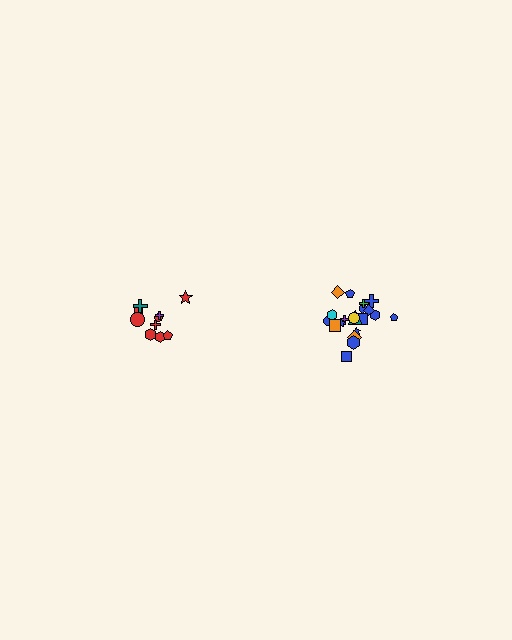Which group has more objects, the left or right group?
The right group.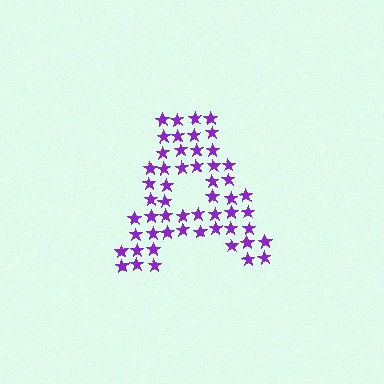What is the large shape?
The large shape is the letter A.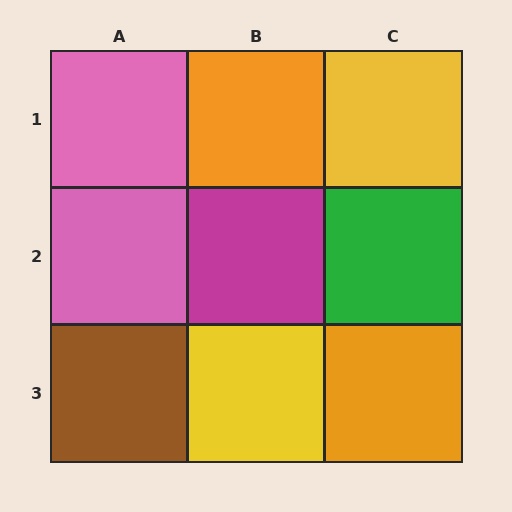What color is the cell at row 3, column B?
Yellow.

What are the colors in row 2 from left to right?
Pink, magenta, green.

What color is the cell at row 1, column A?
Pink.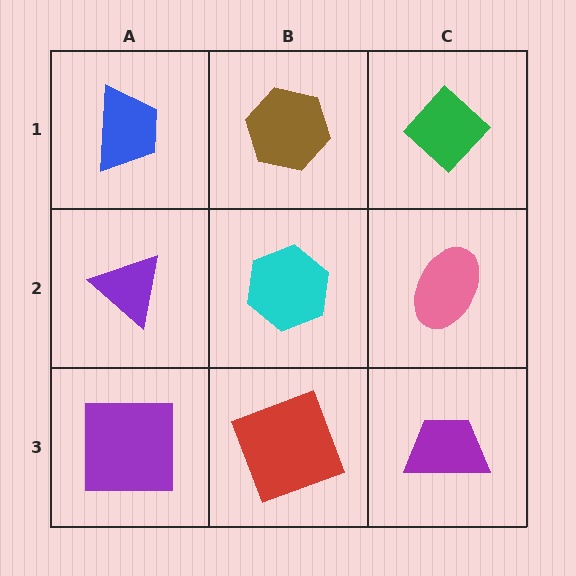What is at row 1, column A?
A blue trapezoid.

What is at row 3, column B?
A red square.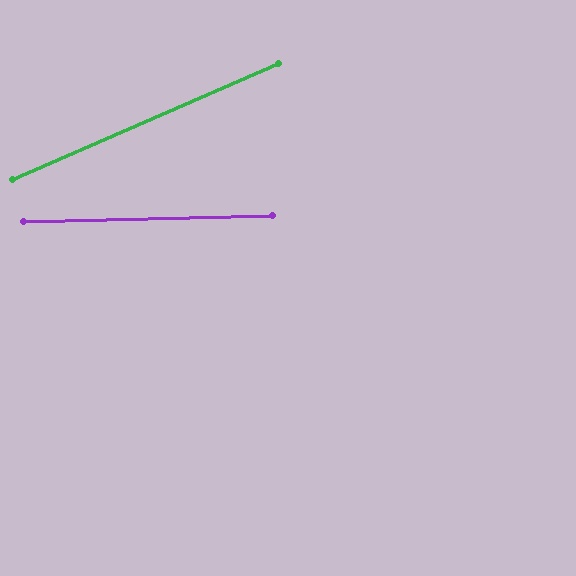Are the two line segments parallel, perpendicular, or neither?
Neither parallel nor perpendicular — they differ by about 22°.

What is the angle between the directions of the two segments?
Approximately 22 degrees.